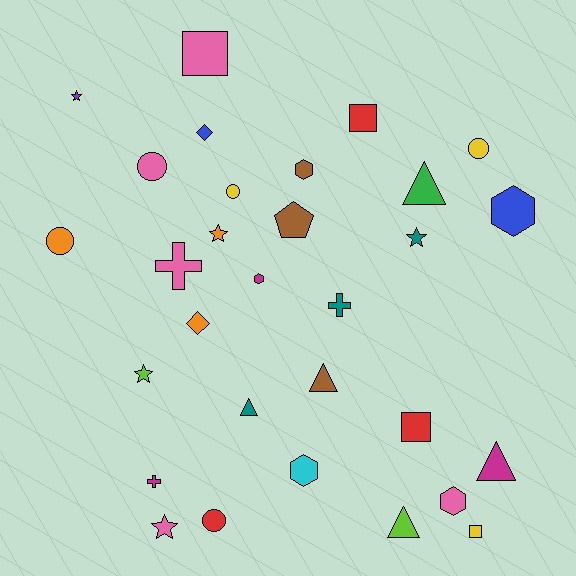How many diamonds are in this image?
There are 2 diamonds.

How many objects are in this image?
There are 30 objects.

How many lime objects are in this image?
There are 2 lime objects.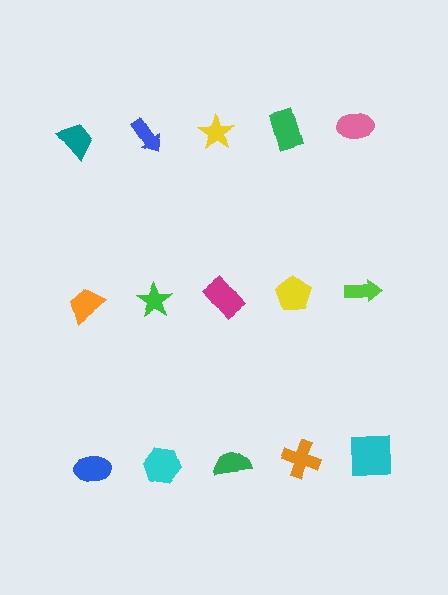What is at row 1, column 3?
A yellow star.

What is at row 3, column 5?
A cyan square.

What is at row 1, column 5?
A pink ellipse.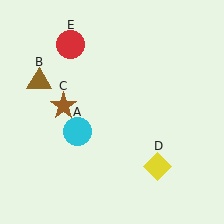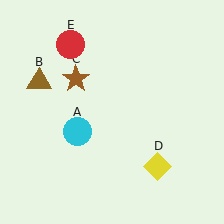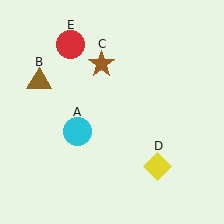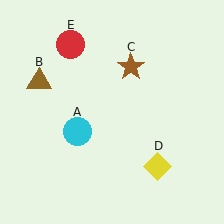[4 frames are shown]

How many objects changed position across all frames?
1 object changed position: brown star (object C).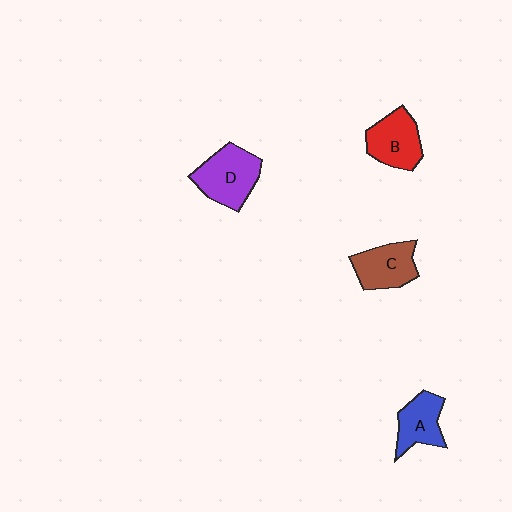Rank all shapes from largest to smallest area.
From largest to smallest: D (purple), B (red), C (brown), A (blue).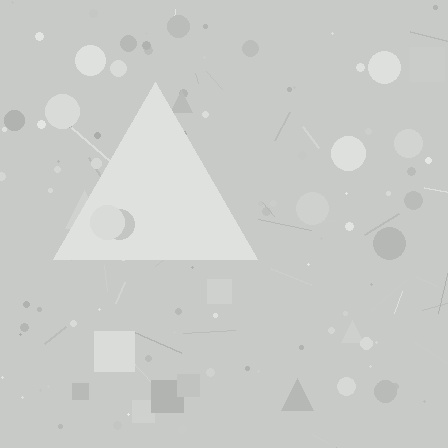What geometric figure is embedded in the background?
A triangle is embedded in the background.